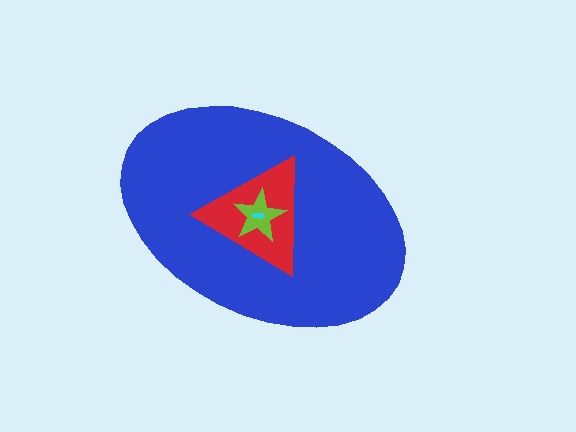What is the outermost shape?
The blue ellipse.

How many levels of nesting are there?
4.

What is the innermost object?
The cyan arrow.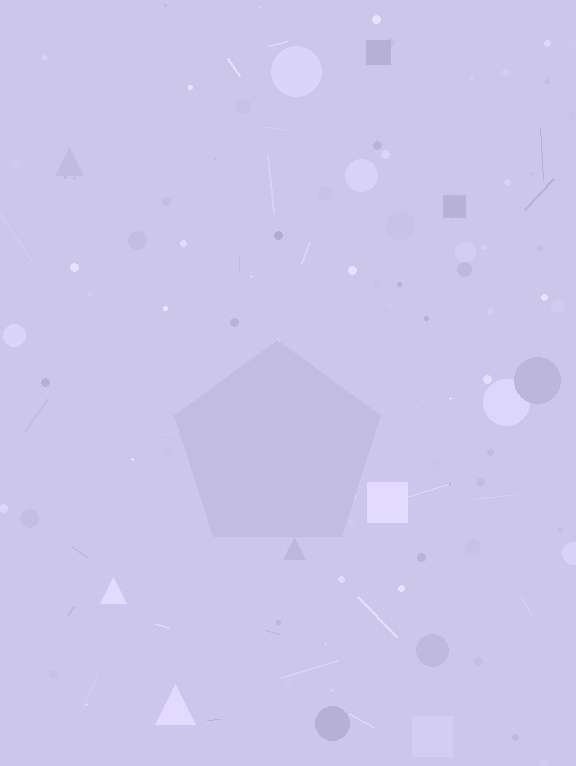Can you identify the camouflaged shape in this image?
The camouflaged shape is a pentagon.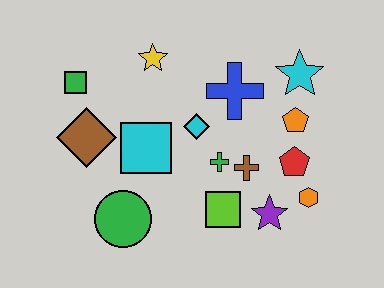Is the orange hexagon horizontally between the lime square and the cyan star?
No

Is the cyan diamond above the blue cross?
No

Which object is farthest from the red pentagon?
The green square is farthest from the red pentagon.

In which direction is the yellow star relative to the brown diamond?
The yellow star is above the brown diamond.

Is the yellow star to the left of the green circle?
No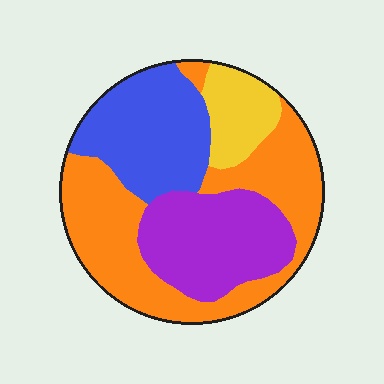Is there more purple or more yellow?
Purple.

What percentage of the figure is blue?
Blue covers around 25% of the figure.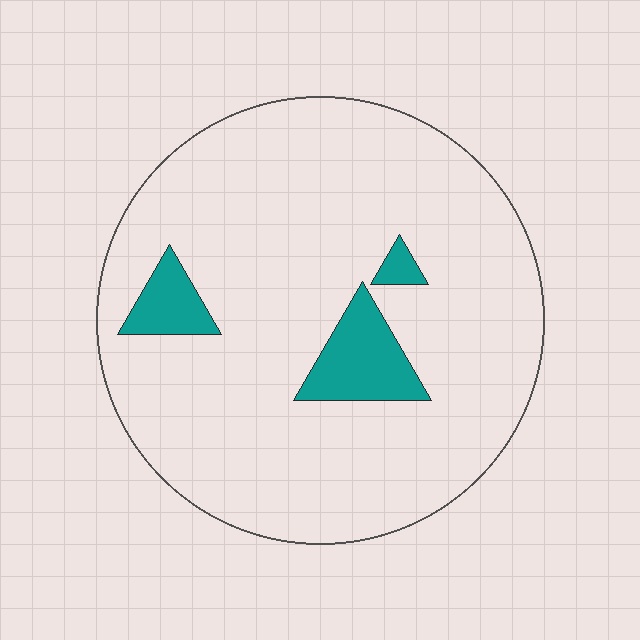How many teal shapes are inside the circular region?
3.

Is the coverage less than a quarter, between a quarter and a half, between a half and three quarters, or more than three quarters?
Less than a quarter.